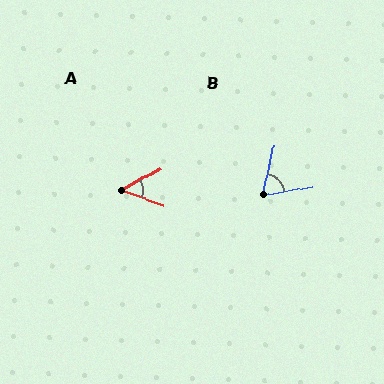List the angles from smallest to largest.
A (49°), B (69°).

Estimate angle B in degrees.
Approximately 69 degrees.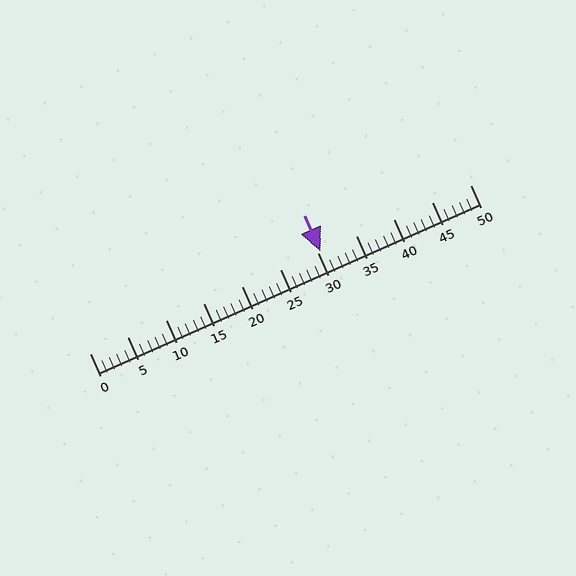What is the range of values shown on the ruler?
The ruler shows values from 0 to 50.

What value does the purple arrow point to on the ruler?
The purple arrow points to approximately 30.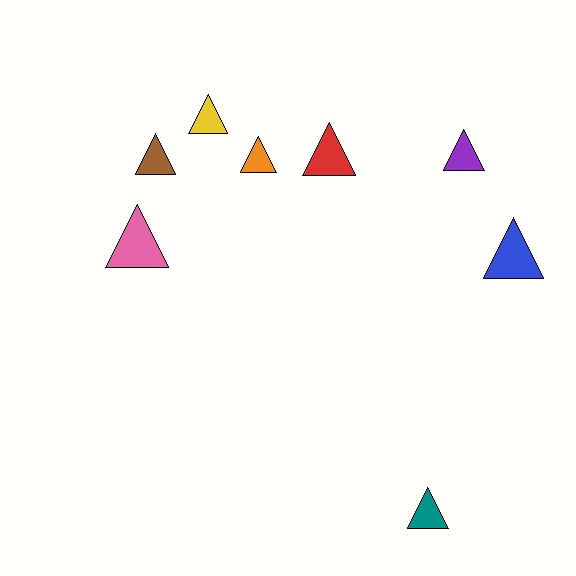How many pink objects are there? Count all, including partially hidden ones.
There is 1 pink object.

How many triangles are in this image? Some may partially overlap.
There are 8 triangles.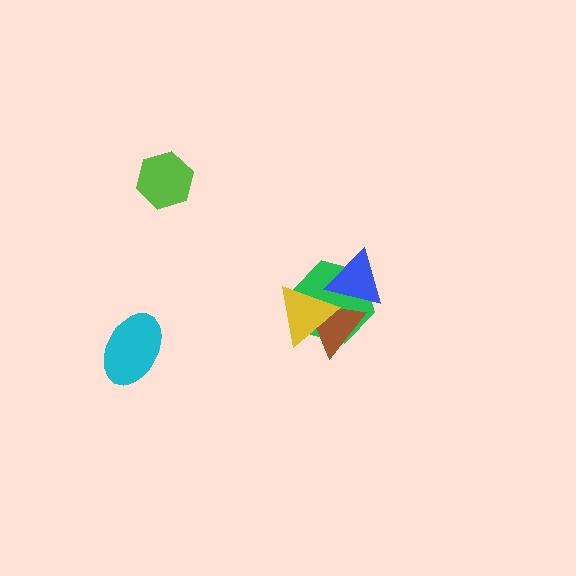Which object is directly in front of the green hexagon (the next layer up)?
The brown triangle is directly in front of the green hexagon.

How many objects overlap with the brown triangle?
3 objects overlap with the brown triangle.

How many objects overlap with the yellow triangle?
3 objects overlap with the yellow triangle.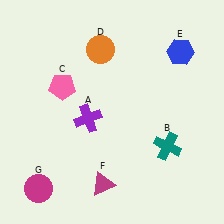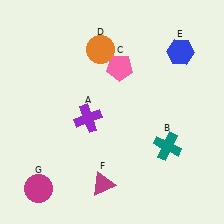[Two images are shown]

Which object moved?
The pink pentagon (C) moved right.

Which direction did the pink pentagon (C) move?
The pink pentagon (C) moved right.